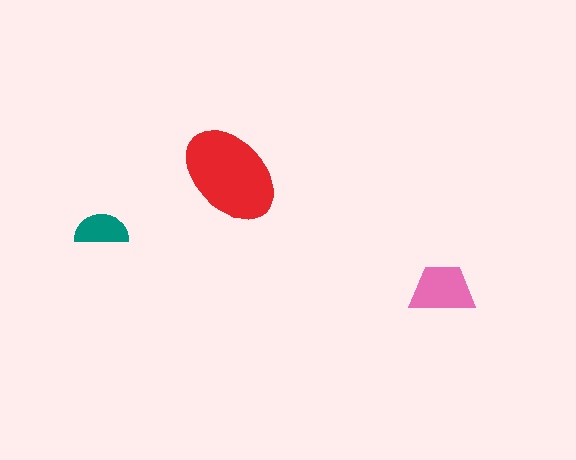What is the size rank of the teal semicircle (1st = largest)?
3rd.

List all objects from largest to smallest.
The red ellipse, the pink trapezoid, the teal semicircle.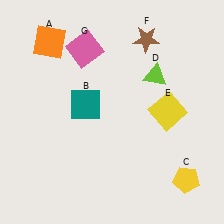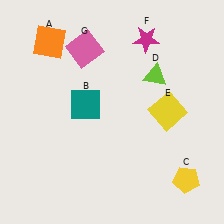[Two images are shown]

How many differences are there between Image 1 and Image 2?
There is 1 difference between the two images.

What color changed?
The star (F) changed from brown in Image 1 to magenta in Image 2.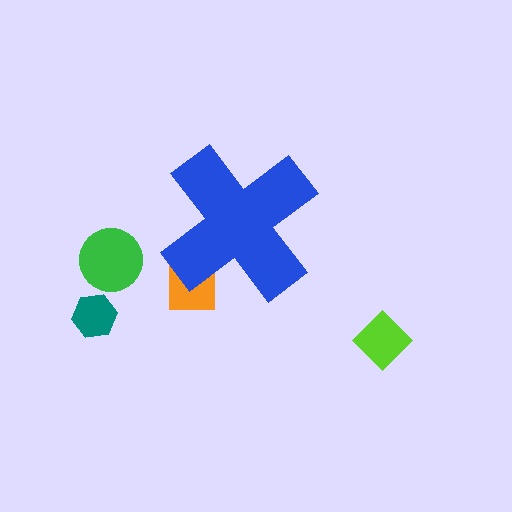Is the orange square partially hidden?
Yes, the orange square is partially hidden behind the blue cross.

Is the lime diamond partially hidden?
No, the lime diamond is fully visible.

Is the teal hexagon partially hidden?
No, the teal hexagon is fully visible.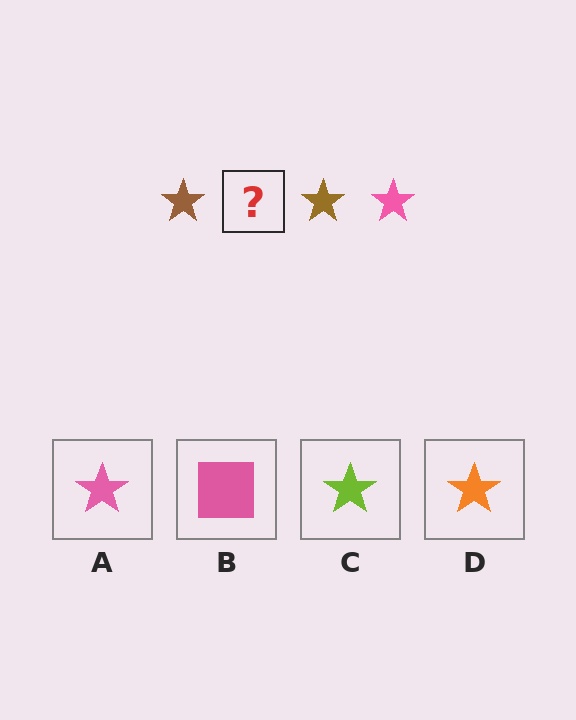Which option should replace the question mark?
Option A.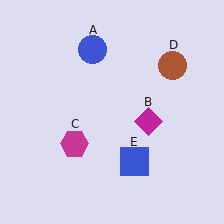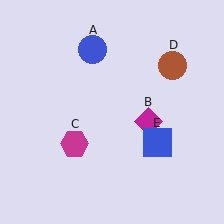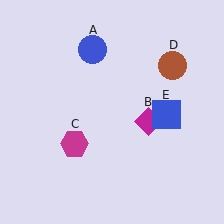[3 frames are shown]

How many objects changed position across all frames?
1 object changed position: blue square (object E).